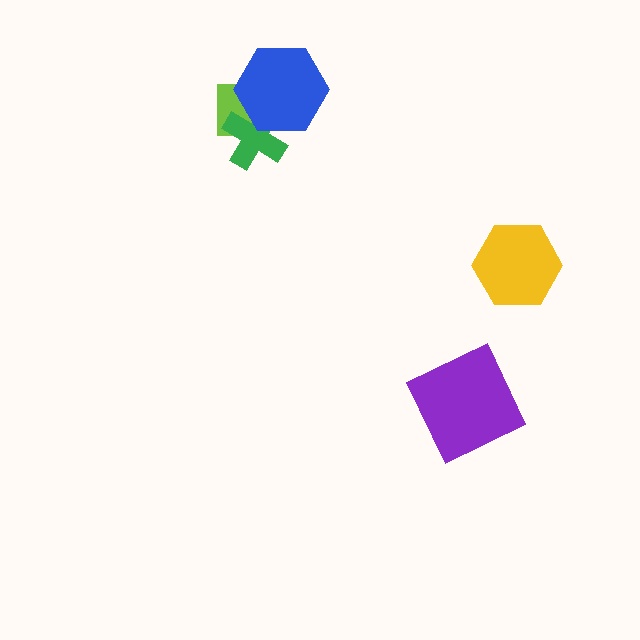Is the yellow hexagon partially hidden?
No, no other shape covers it.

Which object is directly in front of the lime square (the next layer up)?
The green cross is directly in front of the lime square.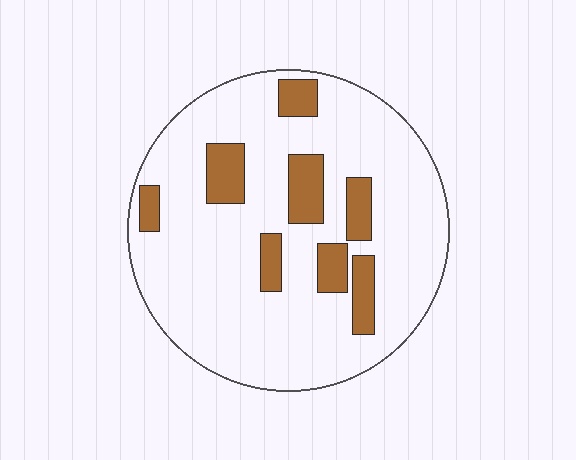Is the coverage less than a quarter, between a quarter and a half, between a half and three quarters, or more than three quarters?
Less than a quarter.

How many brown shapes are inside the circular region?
8.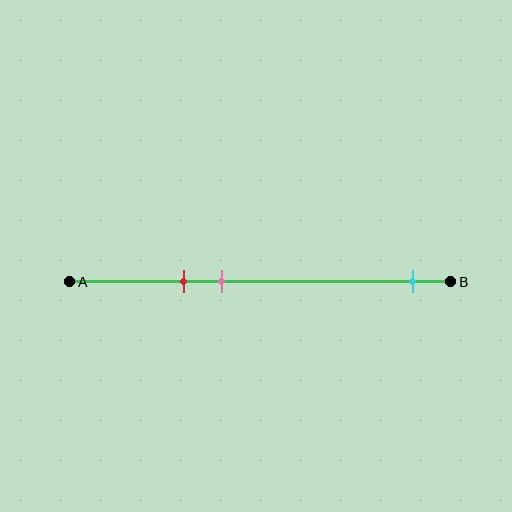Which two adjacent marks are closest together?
The red and pink marks are the closest adjacent pair.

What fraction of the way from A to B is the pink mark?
The pink mark is approximately 40% (0.4) of the way from A to B.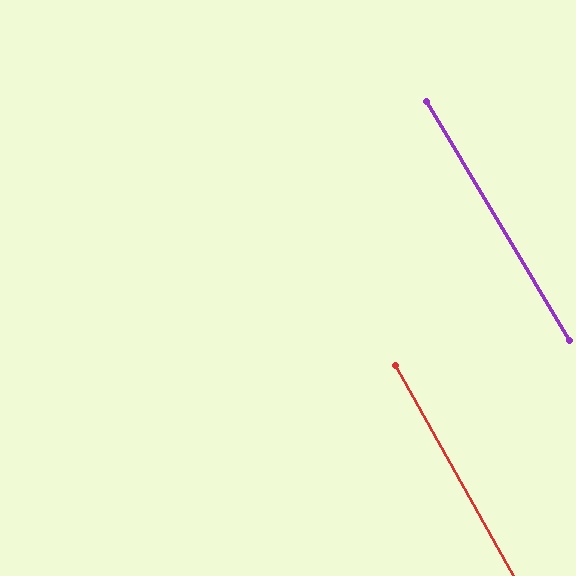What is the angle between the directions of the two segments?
Approximately 1 degree.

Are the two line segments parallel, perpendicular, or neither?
Parallel — their directions differ by only 1.4°.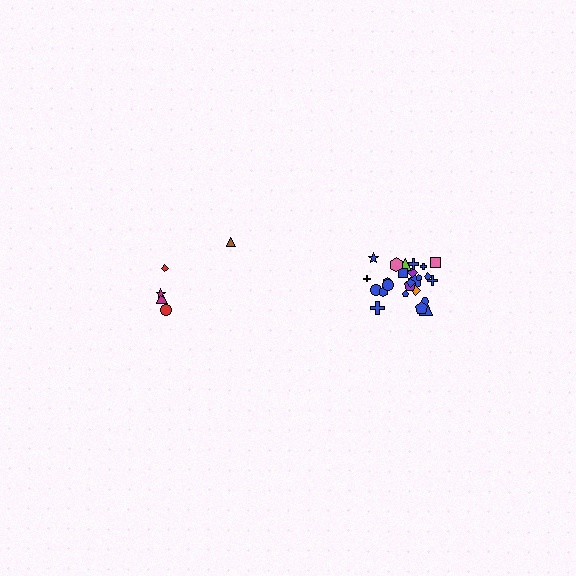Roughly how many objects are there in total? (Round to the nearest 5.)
Roughly 30 objects in total.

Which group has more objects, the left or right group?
The right group.